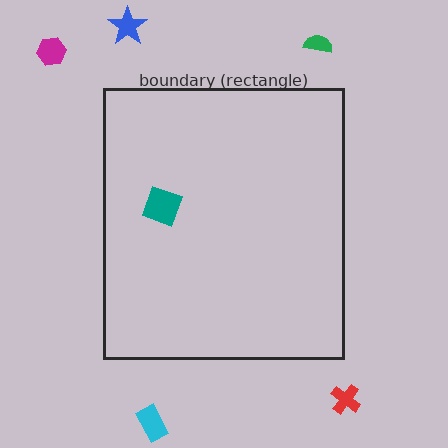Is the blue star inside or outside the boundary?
Outside.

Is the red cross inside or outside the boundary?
Outside.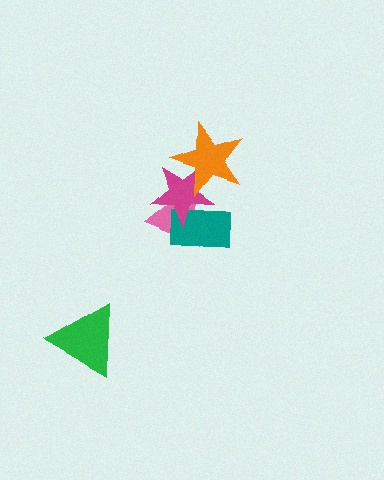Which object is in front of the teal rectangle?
The magenta star is in front of the teal rectangle.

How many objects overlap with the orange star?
2 objects overlap with the orange star.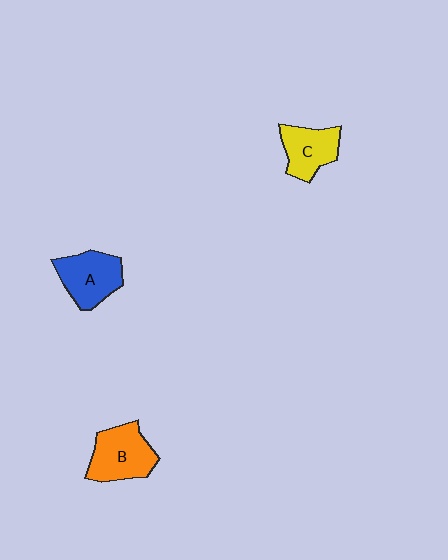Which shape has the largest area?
Shape B (orange).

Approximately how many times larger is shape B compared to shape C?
Approximately 1.3 times.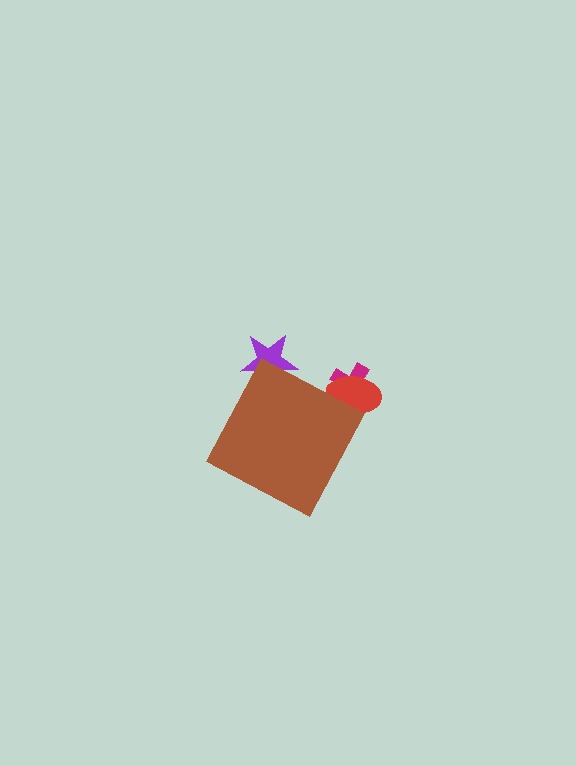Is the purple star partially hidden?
Yes, the purple star is partially hidden behind the brown diamond.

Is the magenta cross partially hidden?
Yes, the magenta cross is partially hidden behind the brown diamond.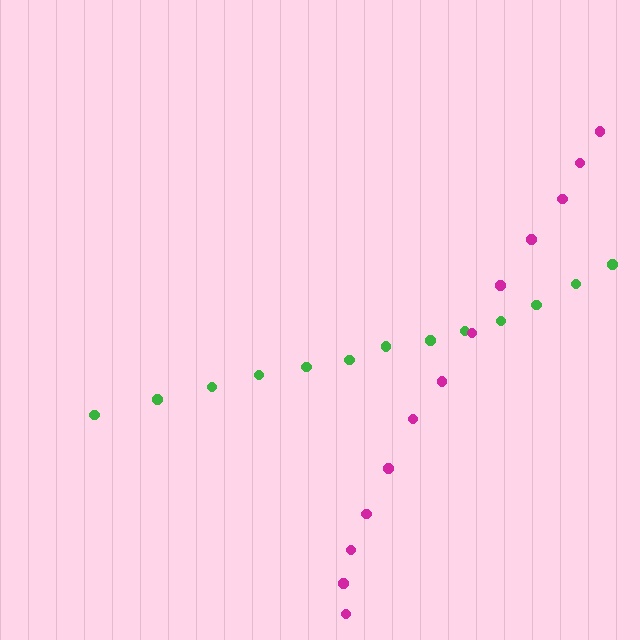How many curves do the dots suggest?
There are 2 distinct paths.